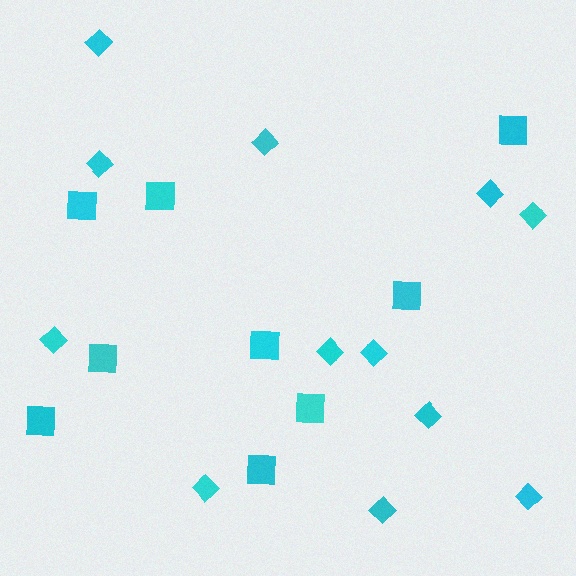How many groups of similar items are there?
There are 2 groups: one group of squares (9) and one group of diamonds (12).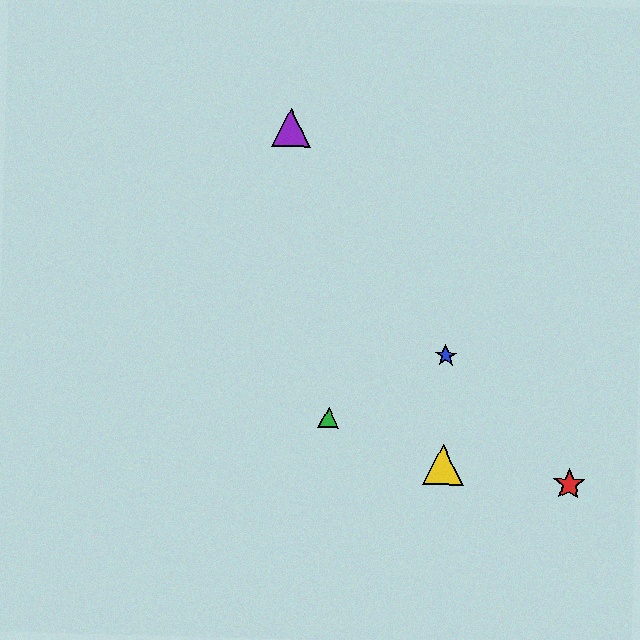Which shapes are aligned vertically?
The blue star, the yellow triangle are aligned vertically.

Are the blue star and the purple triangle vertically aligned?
No, the blue star is at x≈446 and the purple triangle is at x≈291.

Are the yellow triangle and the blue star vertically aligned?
Yes, both are at x≈443.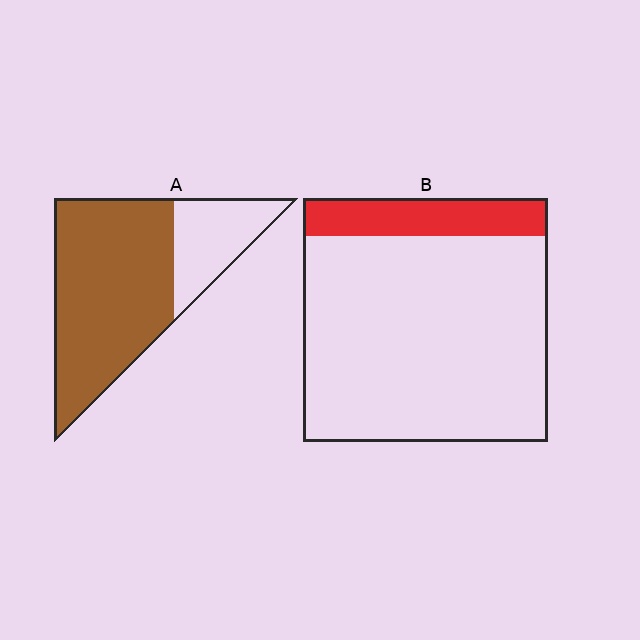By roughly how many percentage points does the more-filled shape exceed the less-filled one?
By roughly 60 percentage points (A over B).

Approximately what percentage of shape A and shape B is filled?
A is approximately 75% and B is approximately 15%.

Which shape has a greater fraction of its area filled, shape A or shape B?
Shape A.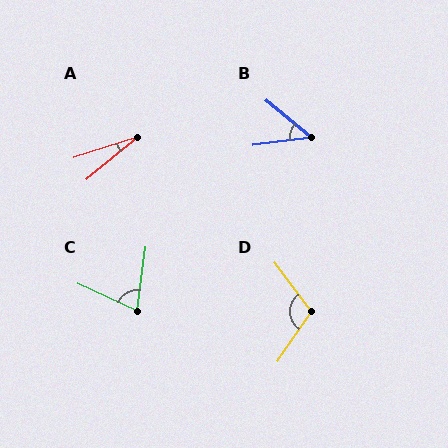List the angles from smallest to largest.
A (22°), B (46°), C (73°), D (109°).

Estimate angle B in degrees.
Approximately 46 degrees.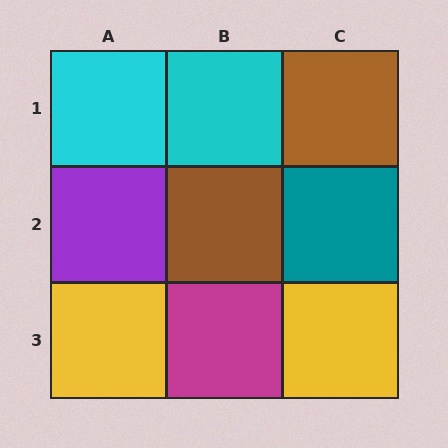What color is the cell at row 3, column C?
Yellow.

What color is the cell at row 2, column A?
Purple.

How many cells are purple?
1 cell is purple.